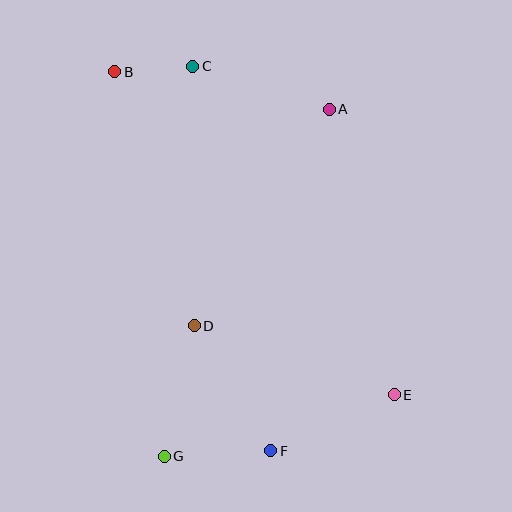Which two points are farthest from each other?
Points B and E are farthest from each other.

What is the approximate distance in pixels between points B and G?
The distance between B and G is approximately 388 pixels.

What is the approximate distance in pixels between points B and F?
The distance between B and F is approximately 410 pixels.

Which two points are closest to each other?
Points B and C are closest to each other.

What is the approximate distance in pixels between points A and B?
The distance between A and B is approximately 218 pixels.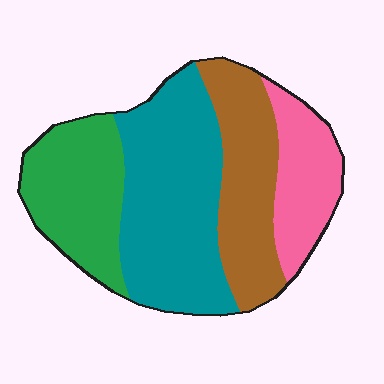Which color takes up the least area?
Pink, at roughly 15%.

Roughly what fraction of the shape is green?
Green takes up about one quarter (1/4) of the shape.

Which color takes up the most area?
Teal, at roughly 40%.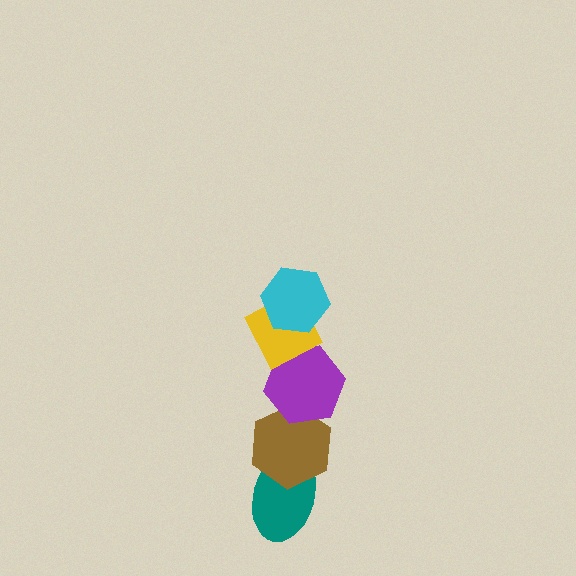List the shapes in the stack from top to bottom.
From top to bottom: the cyan hexagon, the yellow diamond, the purple hexagon, the brown hexagon, the teal ellipse.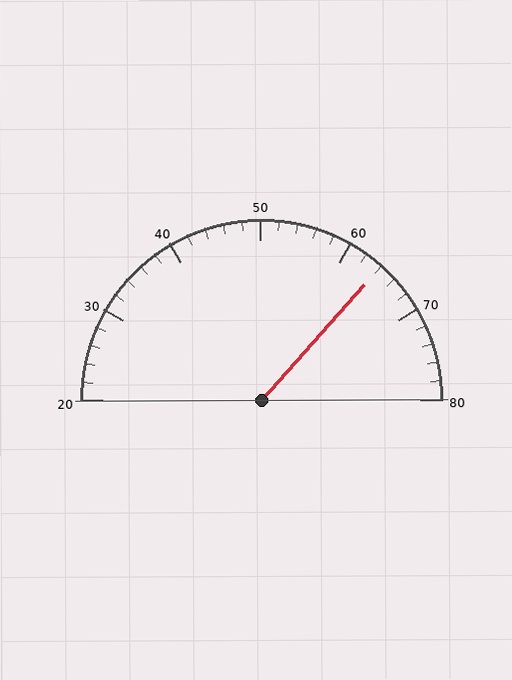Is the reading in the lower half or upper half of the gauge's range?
The reading is in the upper half of the range (20 to 80).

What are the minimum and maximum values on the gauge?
The gauge ranges from 20 to 80.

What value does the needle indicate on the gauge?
The needle indicates approximately 64.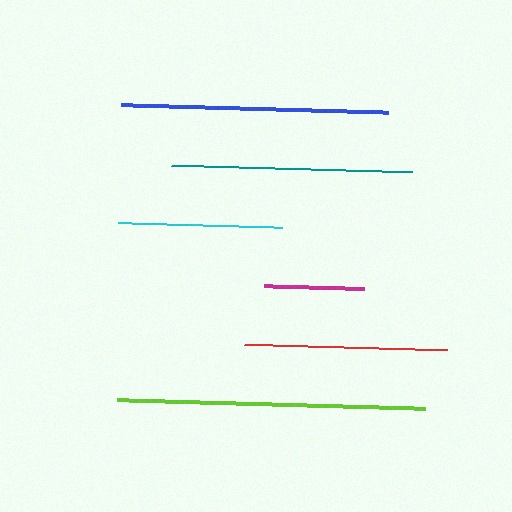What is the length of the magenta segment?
The magenta segment is approximately 100 pixels long.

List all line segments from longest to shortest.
From longest to shortest: lime, blue, teal, red, cyan, magenta.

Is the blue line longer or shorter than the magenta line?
The blue line is longer than the magenta line.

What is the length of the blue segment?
The blue segment is approximately 267 pixels long.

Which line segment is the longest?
The lime line is the longest at approximately 308 pixels.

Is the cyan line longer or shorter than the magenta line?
The cyan line is longer than the magenta line.